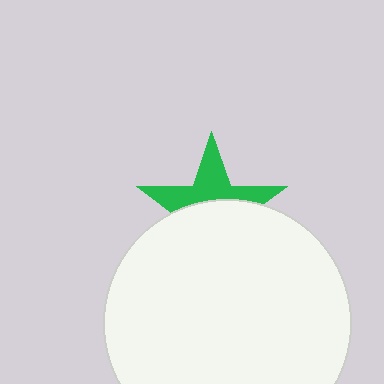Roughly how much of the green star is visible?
A small part of it is visible (roughly 44%).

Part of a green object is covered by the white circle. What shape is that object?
It is a star.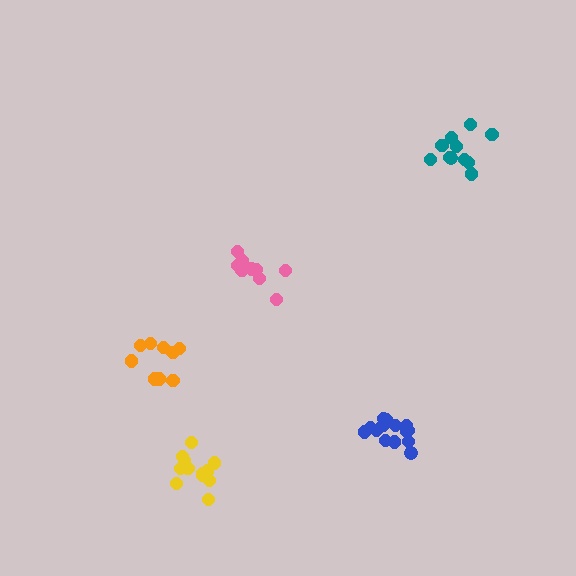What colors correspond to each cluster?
The clusters are colored: pink, orange, blue, teal, yellow.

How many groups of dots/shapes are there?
There are 5 groups.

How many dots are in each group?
Group 1: 9 dots, Group 2: 9 dots, Group 3: 14 dots, Group 4: 11 dots, Group 5: 13 dots (56 total).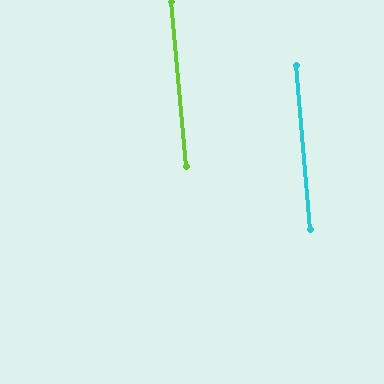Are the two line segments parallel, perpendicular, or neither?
Parallel — their directions differ by only 0.4°.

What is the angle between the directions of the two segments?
Approximately 0 degrees.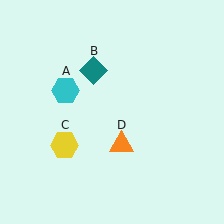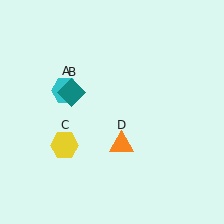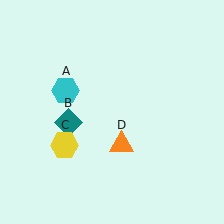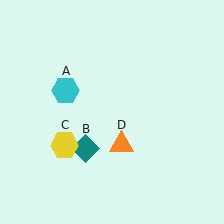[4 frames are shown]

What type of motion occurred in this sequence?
The teal diamond (object B) rotated counterclockwise around the center of the scene.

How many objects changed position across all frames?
1 object changed position: teal diamond (object B).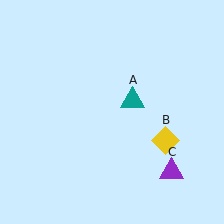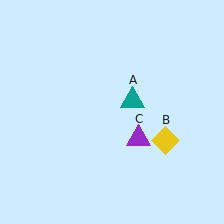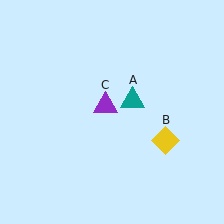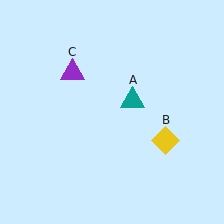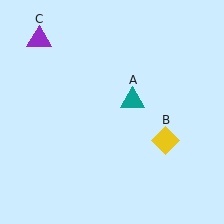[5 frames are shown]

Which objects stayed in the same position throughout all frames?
Teal triangle (object A) and yellow diamond (object B) remained stationary.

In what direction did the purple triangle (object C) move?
The purple triangle (object C) moved up and to the left.